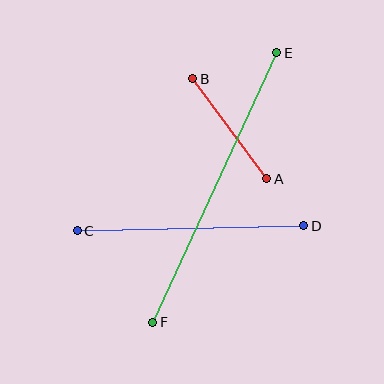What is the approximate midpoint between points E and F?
The midpoint is at approximately (215, 188) pixels.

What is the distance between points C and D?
The distance is approximately 227 pixels.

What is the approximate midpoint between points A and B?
The midpoint is at approximately (230, 129) pixels.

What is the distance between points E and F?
The distance is approximately 297 pixels.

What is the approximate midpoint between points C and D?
The midpoint is at approximately (191, 228) pixels.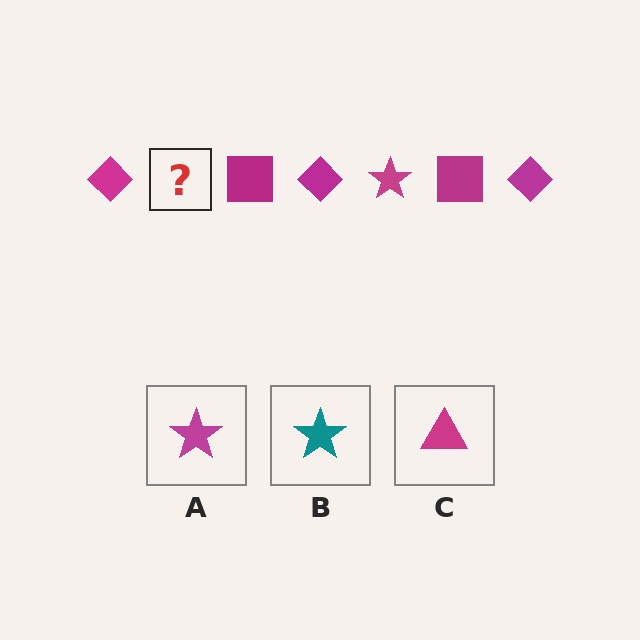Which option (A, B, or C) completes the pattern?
A.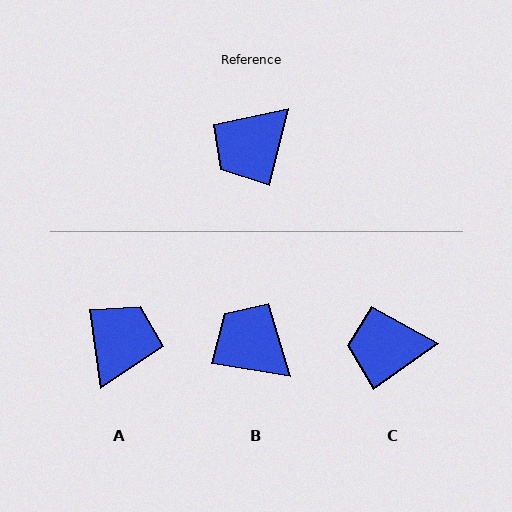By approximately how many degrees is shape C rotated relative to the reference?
Approximately 41 degrees clockwise.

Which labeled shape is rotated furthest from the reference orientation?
A, about 159 degrees away.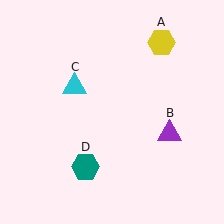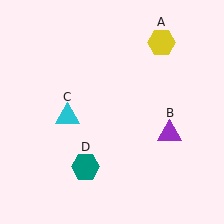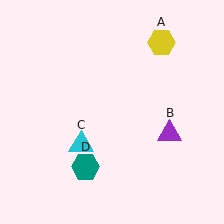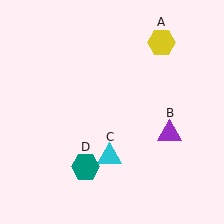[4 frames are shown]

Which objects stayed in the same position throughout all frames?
Yellow hexagon (object A) and purple triangle (object B) and teal hexagon (object D) remained stationary.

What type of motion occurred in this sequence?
The cyan triangle (object C) rotated counterclockwise around the center of the scene.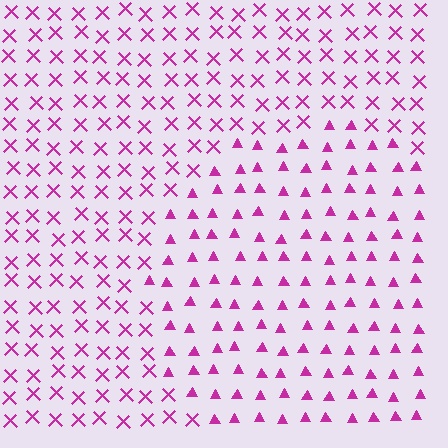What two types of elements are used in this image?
The image uses triangles inside the circle region and X marks outside it.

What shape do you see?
I see a circle.